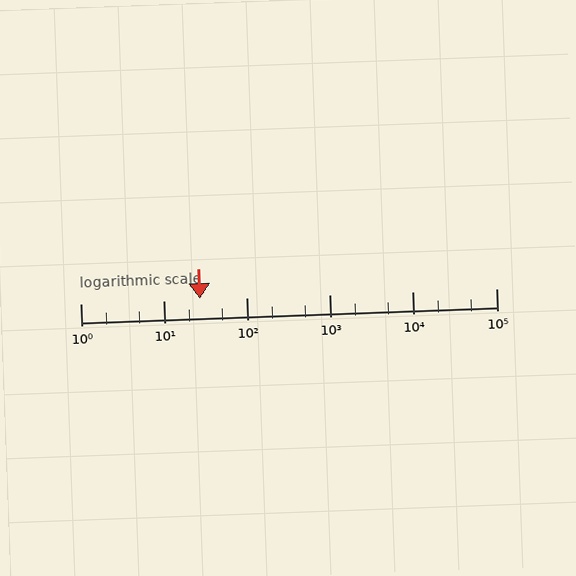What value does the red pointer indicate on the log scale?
The pointer indicates approximately 27.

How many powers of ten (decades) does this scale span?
The scale spans 5 decades, from 1 to 100000.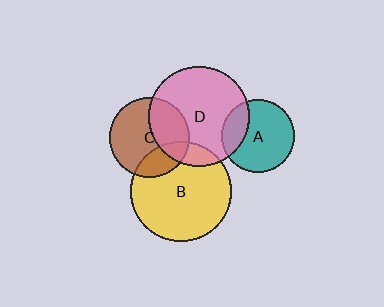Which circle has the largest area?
Circle D (pink).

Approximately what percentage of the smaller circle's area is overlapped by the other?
Approximately 15%.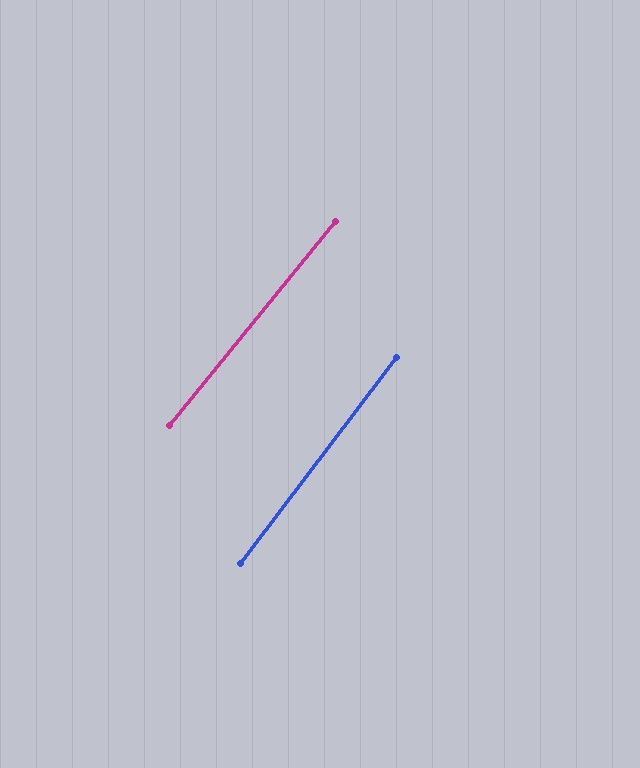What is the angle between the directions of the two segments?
Approximately 2 degrees.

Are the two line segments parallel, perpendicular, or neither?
Parallel — their directions differ by only 2.0°.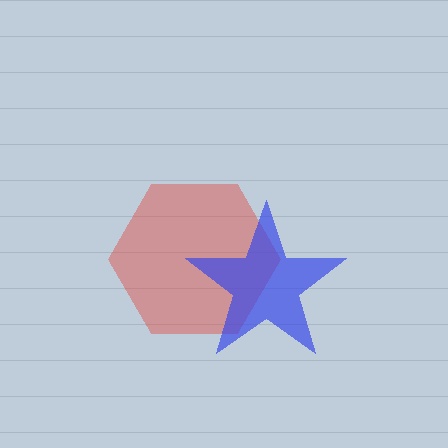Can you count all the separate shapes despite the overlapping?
Yes, there are 2 separate shapes.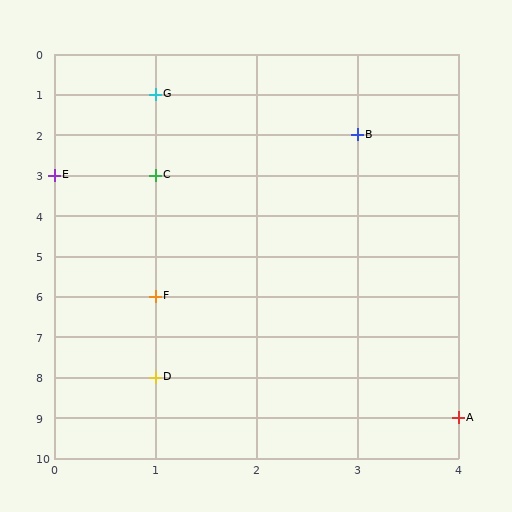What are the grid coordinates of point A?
Point A is at grid coordinates (4, 9).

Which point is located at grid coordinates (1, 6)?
Point F is at (1, 6).